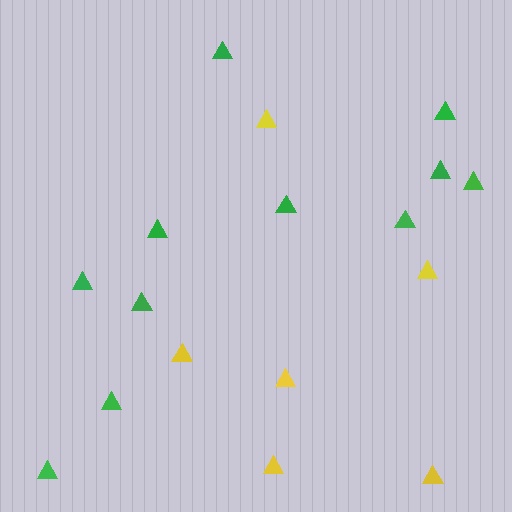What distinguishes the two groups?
There are 2 groups: one group of yellow triangles (6) and one group of green triangles (11).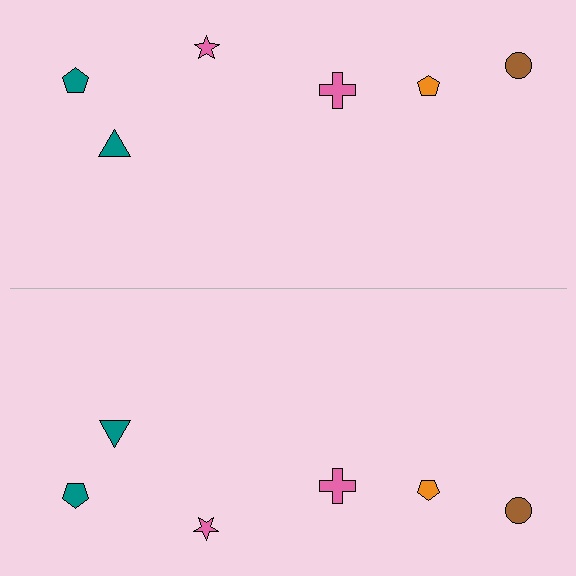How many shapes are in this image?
There are 12 shapes in this image.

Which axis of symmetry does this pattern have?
The pattern has a horizontal axis of symmetry running through the center of the image.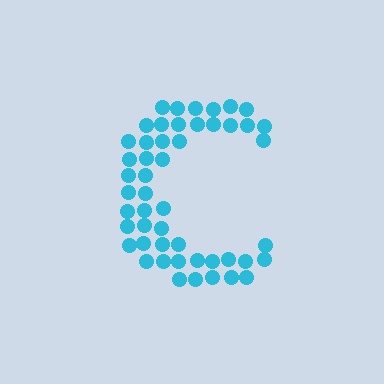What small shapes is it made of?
It is made of small circles.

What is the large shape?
The large shape is the letter C.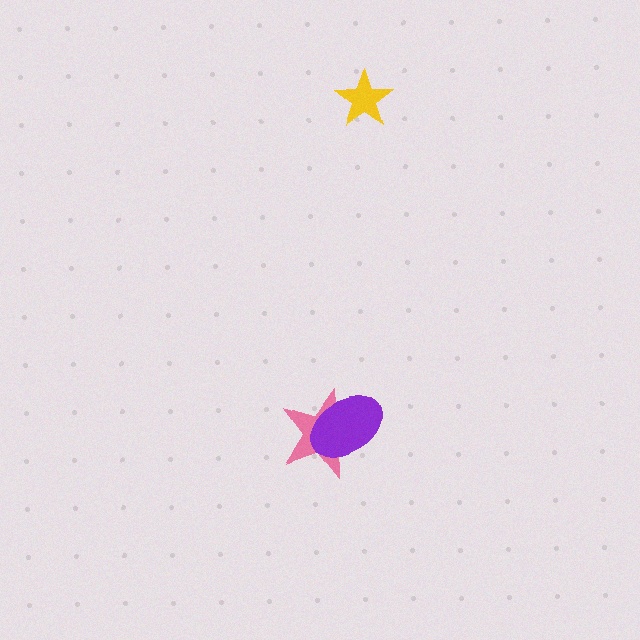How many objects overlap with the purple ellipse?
1 object overlaps with the purple ellipse.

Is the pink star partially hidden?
Yes, it is partially covered by another shape.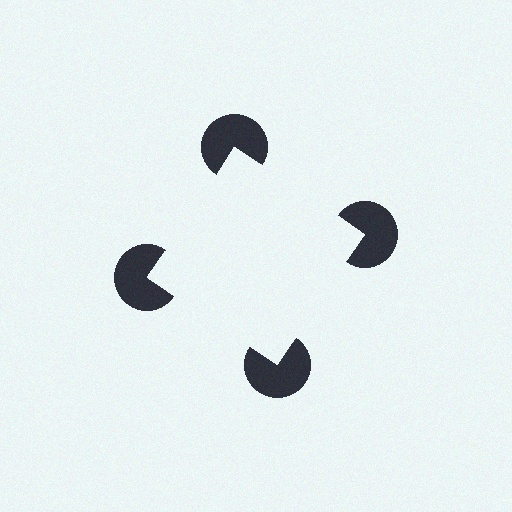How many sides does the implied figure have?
4 sides.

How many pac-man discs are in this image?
There are 4 — one at each vertex of the illusory square.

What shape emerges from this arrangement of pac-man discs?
An illusory square — its edges are inferred from the aligned wedge cuts in the pac-man discs, not physically drawn.